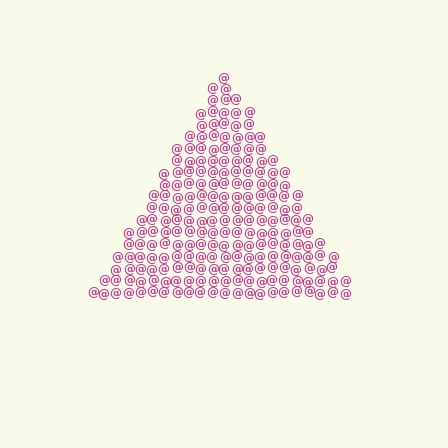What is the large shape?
The large shape is a triangle.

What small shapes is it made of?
It is made of small at signs.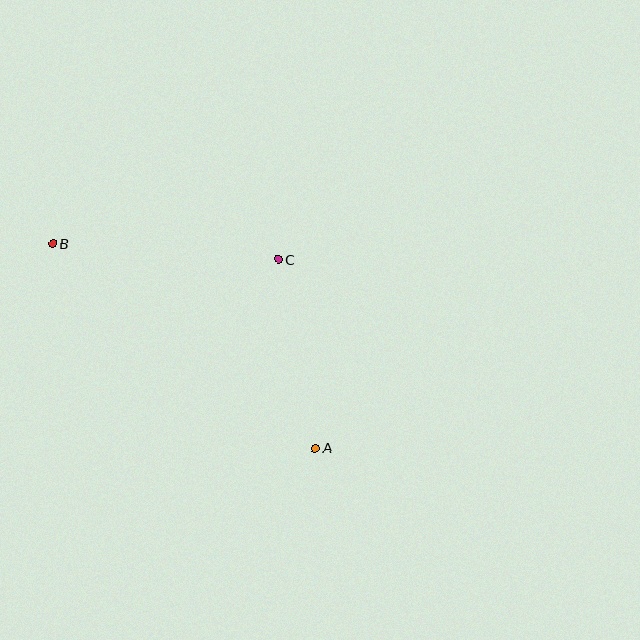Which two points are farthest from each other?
Points A and B are farthest from each other.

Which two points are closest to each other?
Points A and C are closest to each other.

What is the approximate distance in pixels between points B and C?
The distance between B and C is approximately 226 pixels.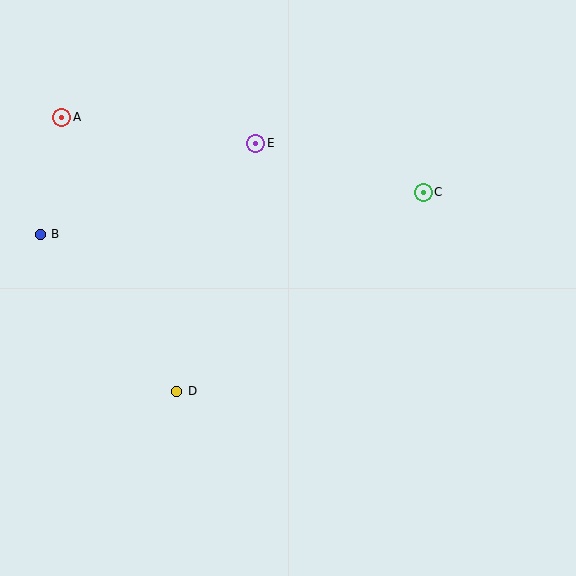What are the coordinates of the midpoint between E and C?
The midpoint between E and C is at (340, 168).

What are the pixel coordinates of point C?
Point C is at (423, 192).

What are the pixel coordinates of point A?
Point A is at (62, 117).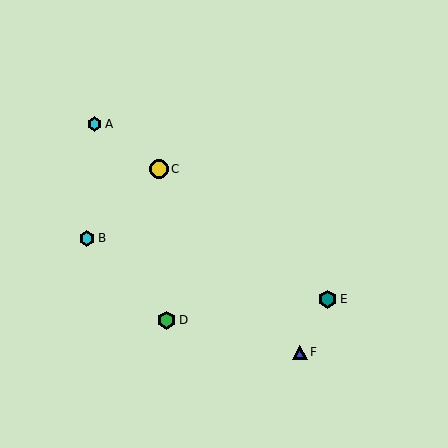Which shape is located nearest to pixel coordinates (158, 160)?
The yellow circle (labeled C) at (159, 169) is nearest to that location.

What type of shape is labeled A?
Shape A is a cyan hexagon.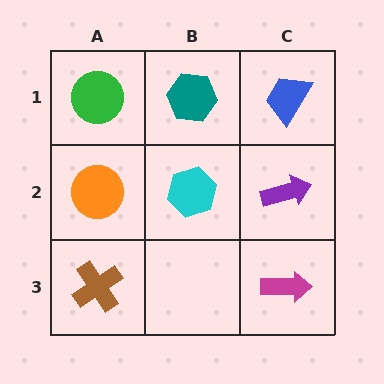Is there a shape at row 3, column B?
No, that cell is empty.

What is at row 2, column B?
A cyan hexagon.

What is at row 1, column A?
A green circle.